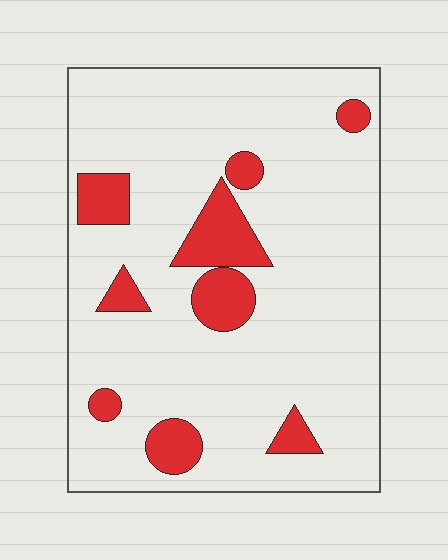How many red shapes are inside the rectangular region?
9.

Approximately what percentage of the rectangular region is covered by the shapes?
Approximately 15%.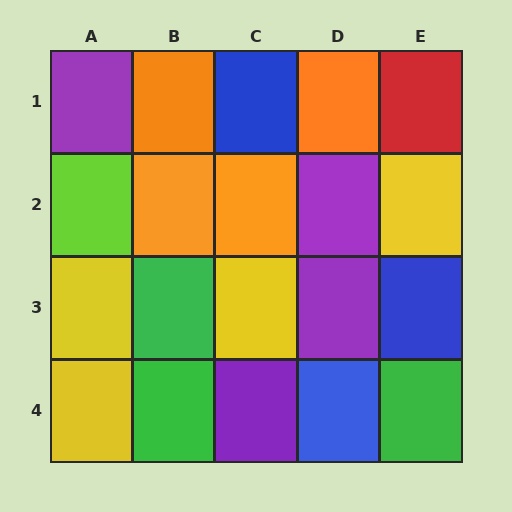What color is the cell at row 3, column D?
Purple.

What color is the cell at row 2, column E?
Yellow.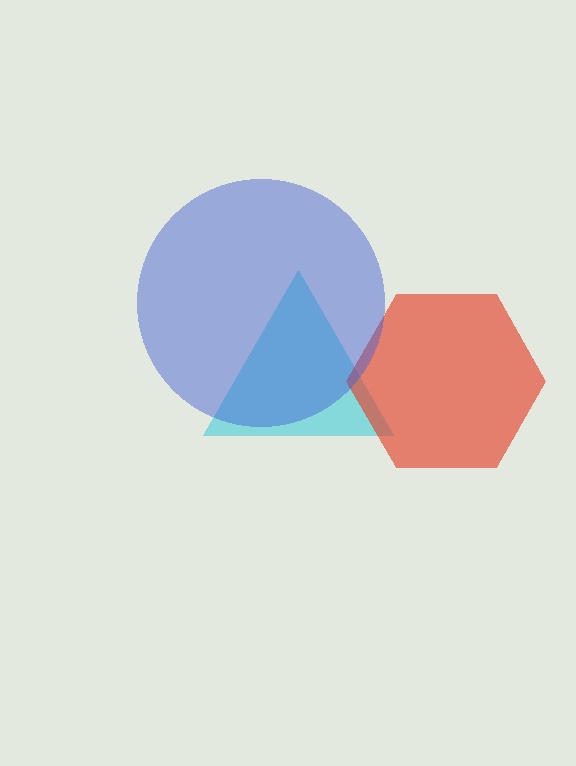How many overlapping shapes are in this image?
There are 3 overlapping shapes in the image.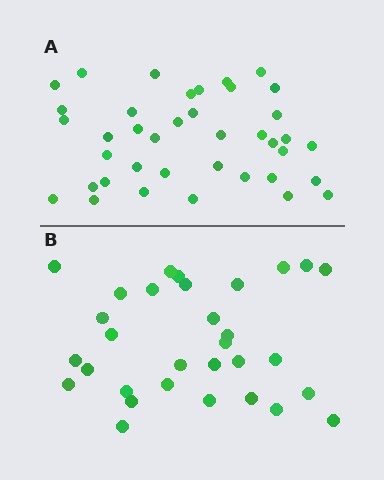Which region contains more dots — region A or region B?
Region A (the top region) has more dots.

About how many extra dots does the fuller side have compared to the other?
Region A has roughly 8 or so more dots than region B.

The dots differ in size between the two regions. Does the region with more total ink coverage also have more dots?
No. Region B has more total ink coverage because its dots are larger, but region A actually contains more individual dots. Total area can be misleading — the number of items is what matters here.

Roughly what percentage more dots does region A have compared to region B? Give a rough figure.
About 25% more.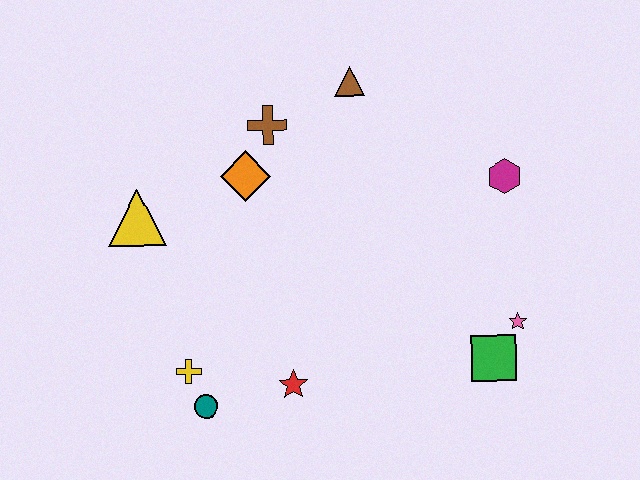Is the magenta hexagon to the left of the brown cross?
No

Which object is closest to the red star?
The teal circle is closest to the red star.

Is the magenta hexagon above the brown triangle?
No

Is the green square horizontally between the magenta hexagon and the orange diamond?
Yes